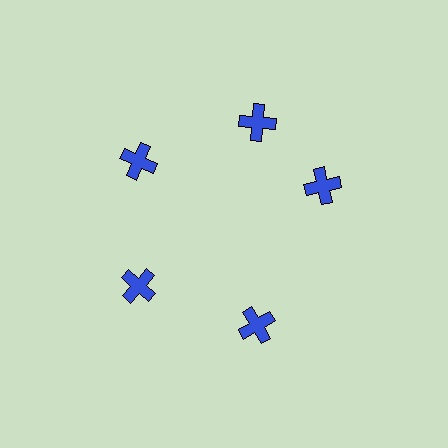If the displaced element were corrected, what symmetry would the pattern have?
It would have 5-fold rotational symmetry — the pattern would map onto itself every 72 degrees.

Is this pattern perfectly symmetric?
No. The 5 blue crosses are arranged in a ring, but one element near the 3 o'clock position is rotated out of alignment along the ring, breaking the 5-fold rotational symmetry.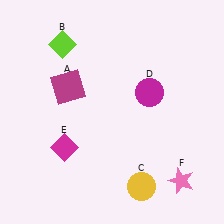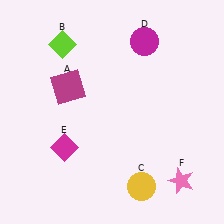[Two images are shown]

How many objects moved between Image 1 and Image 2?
1 object moved between the two images.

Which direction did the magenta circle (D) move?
The magenta circle (D) moved up.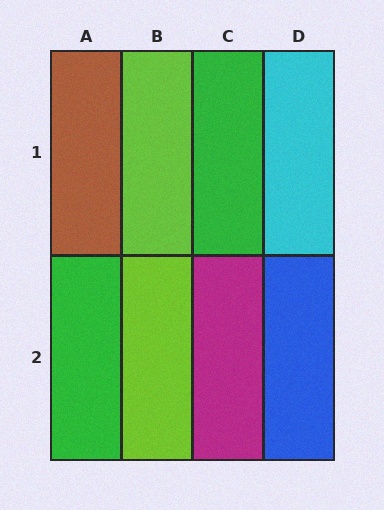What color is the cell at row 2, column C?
Magenta.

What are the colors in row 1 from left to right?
Brown, lime, green, cyan.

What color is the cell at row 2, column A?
Green.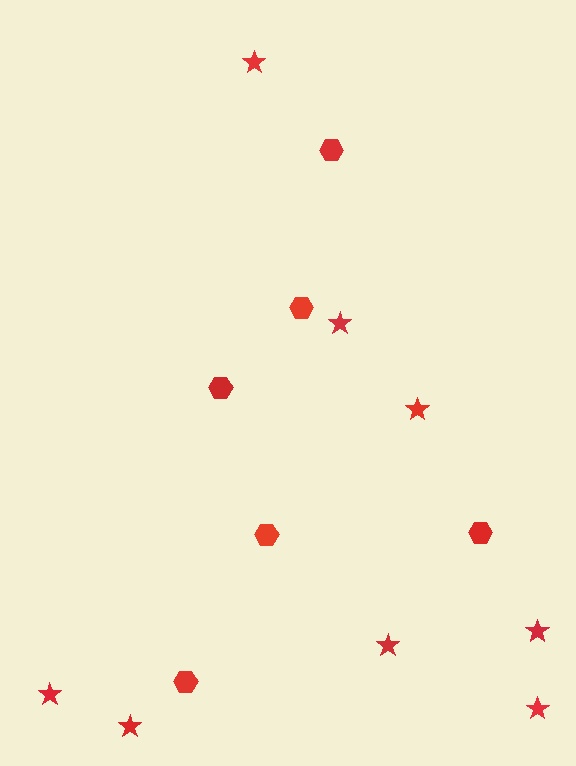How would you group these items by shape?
There are 2 groups: one group of stars (8) and one group of hexagons (6).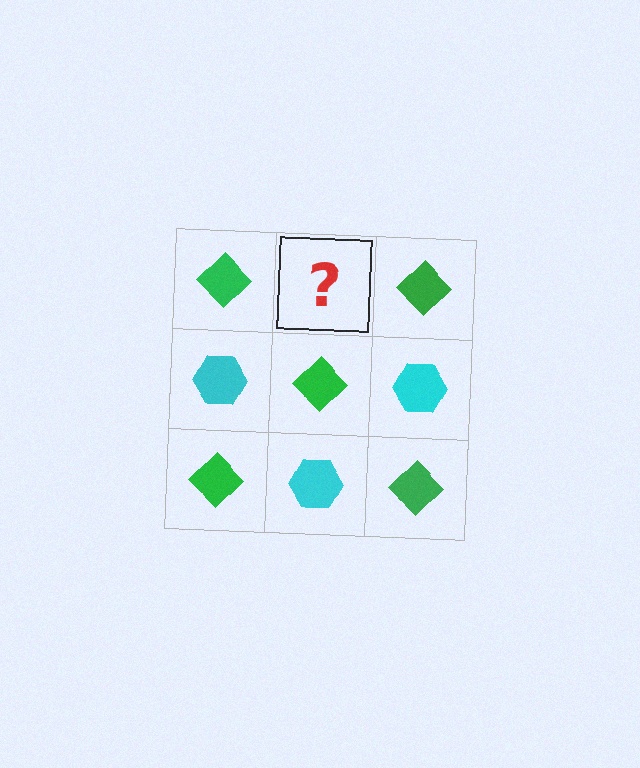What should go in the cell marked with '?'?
The missing cell should contain a cyan hexagon.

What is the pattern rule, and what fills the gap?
The rule is that it alternates green diamond and cyan hexagon in a checkerboard pattern. The gap should be filled with a cyan hexagon.